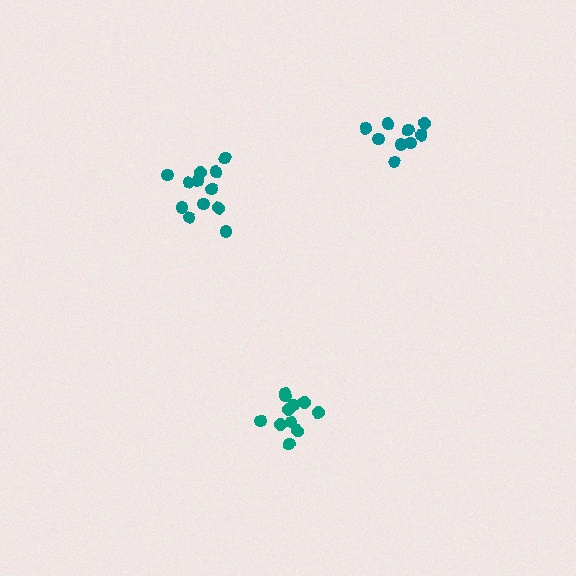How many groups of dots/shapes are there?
There are 3 groups.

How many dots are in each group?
Group 1: 11 dots, Group 2: 12 dots, Group 3: 10 dots (33 total).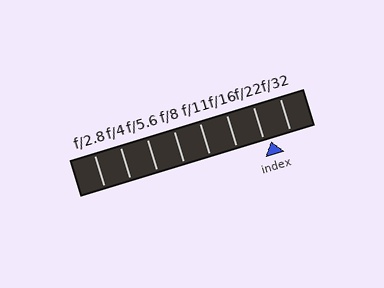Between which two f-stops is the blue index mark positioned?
The index mark is between f/22 and f/32.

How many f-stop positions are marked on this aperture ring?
There are 8 f-stop positions marked.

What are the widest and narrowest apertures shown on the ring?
The widest aperture shown is f/2.8 and the narrowest is f/32.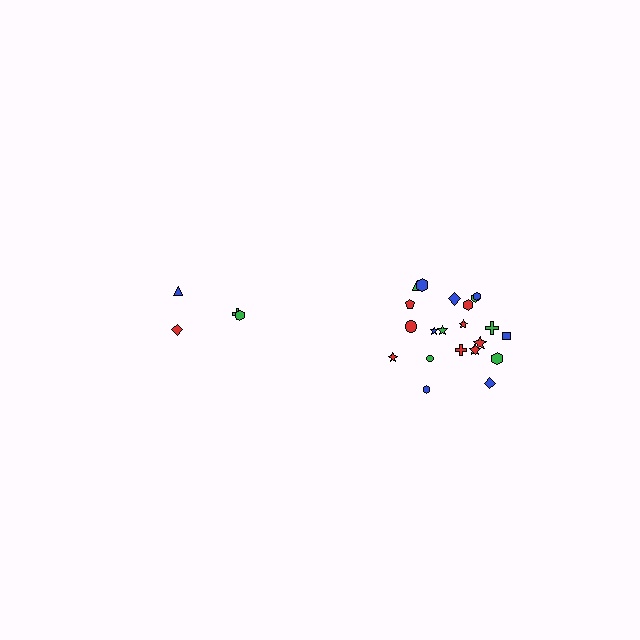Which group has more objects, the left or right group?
The right group.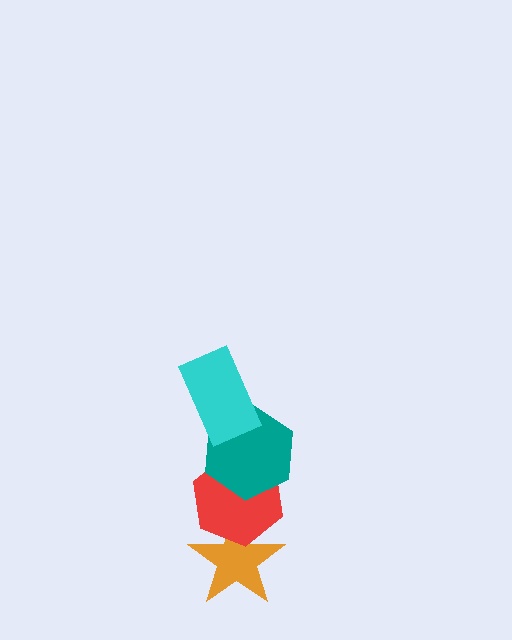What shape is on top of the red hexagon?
The teal hexagon is on top of the red hexagon.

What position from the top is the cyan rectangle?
The cyan rectangle is 1st from the top.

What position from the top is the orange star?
The orange star is 4th from the top.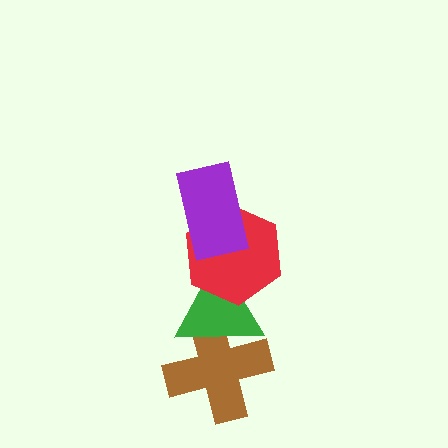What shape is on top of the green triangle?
The red hexagon is on top of the green triangle.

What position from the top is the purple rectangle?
The purple rectangle is 1st from the top.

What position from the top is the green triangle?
The green triangle is 3rd from the top.